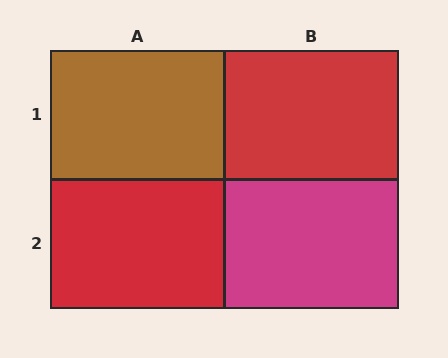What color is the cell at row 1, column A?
Brown.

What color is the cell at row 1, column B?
Red.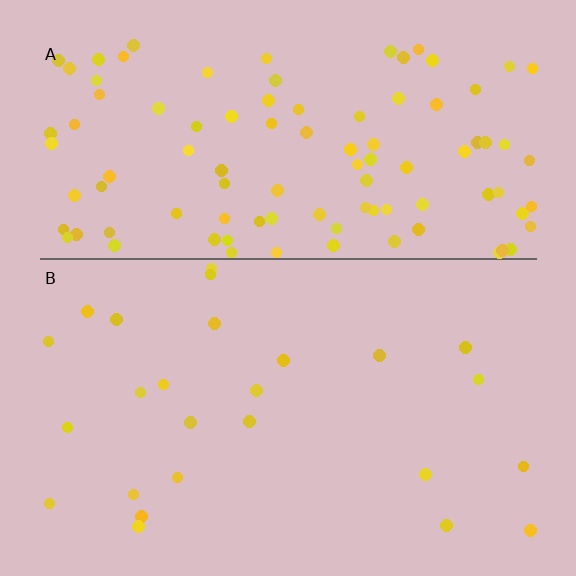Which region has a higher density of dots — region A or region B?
A (the top).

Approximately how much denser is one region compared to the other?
Approximately 4.0× — region A over region B.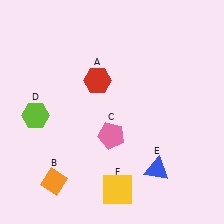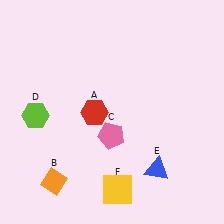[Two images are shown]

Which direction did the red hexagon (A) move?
The red hexagon (A) moved down.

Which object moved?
The red hexagon (A) moved down.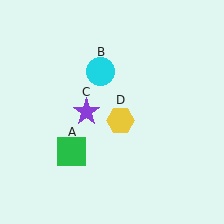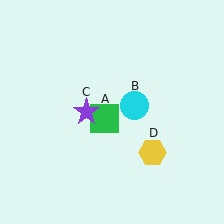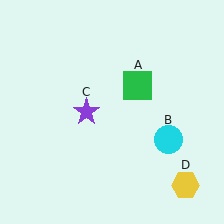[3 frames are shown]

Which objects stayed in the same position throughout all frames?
Purple star (object C) remained stationary.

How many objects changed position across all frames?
3 objects changed position: green square (object A), cyan circle (object B), yellow hexagon (object D).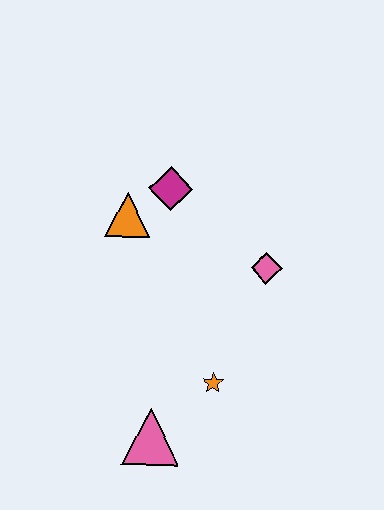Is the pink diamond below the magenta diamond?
Yes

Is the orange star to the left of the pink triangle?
No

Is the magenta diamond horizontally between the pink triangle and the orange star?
Yes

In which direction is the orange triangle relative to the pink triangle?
The orange triangle is above the pink triangle.